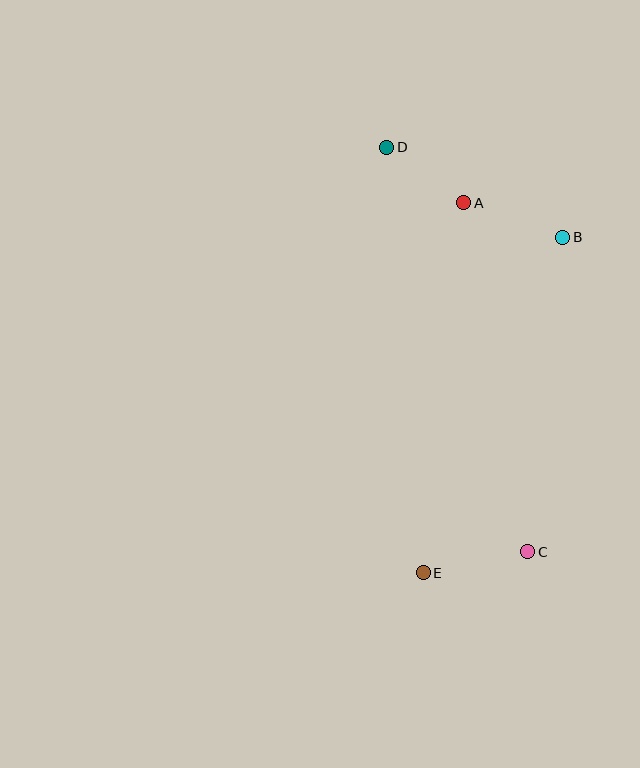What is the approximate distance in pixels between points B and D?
The distance between B and D is approximately 198 pixels.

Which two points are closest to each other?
Points A and D are closest to each other.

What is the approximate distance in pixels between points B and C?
The distance between B and C is approximately 316 pixels.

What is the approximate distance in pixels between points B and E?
The distance between B and E is approximately 363 pixels.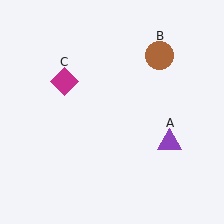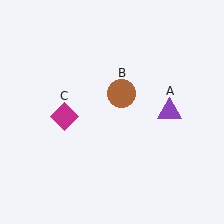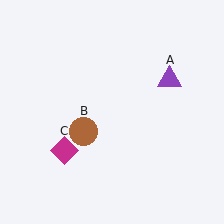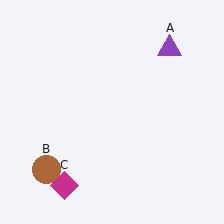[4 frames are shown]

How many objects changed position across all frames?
3 objects changed position: purple triangle (object A), brown circle (object B), magenta diamond (object C).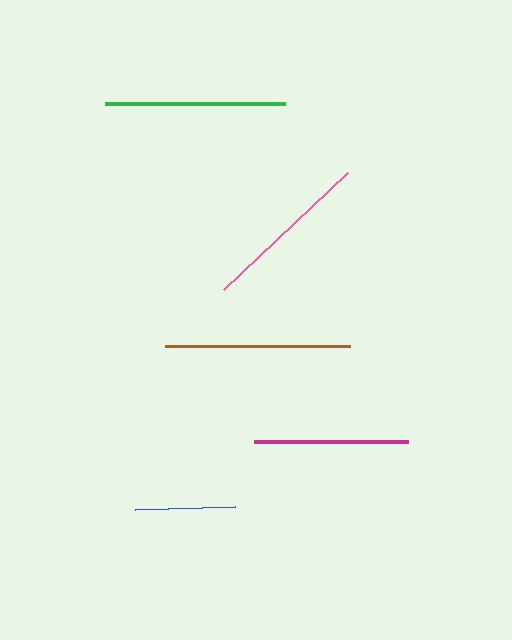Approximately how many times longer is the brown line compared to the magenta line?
The brown line is approximately 1.2 times the length of the magenta line.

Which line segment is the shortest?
The blue line is the shortest at approximately 100 pixels.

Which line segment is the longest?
The brown line is the longest at approximately 185 pixels.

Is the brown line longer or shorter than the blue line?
The brown line is longer than the blue line.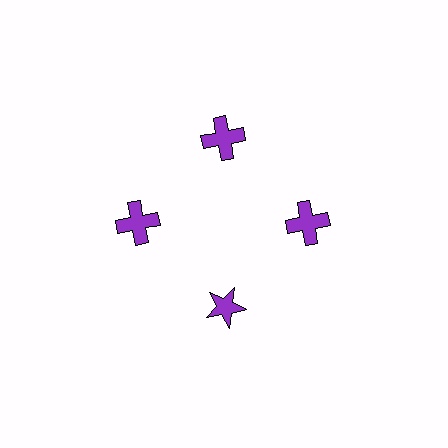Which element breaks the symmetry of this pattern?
The purple star at roughly the 6 o'clock position breaks the symmetry. All other shapes are purple crosses.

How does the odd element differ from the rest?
It has a different shape: star instead of cross.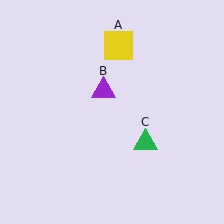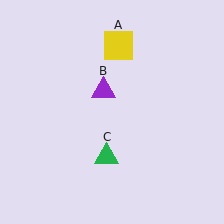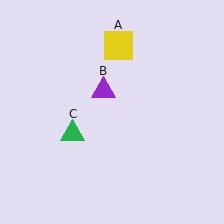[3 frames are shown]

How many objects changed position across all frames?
1 object changed position: green triangle (object C).